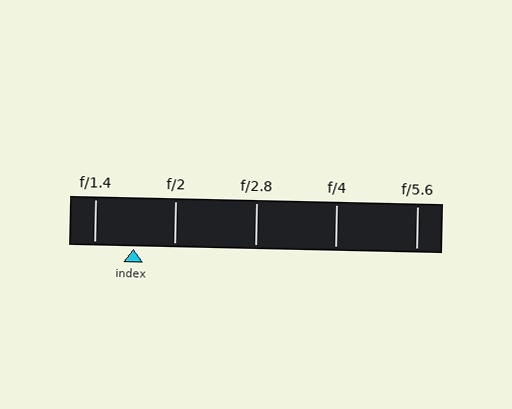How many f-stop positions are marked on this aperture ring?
There are 5 f-stop positions marked.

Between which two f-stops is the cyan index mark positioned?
The index mark is between f/1.4 and f/2.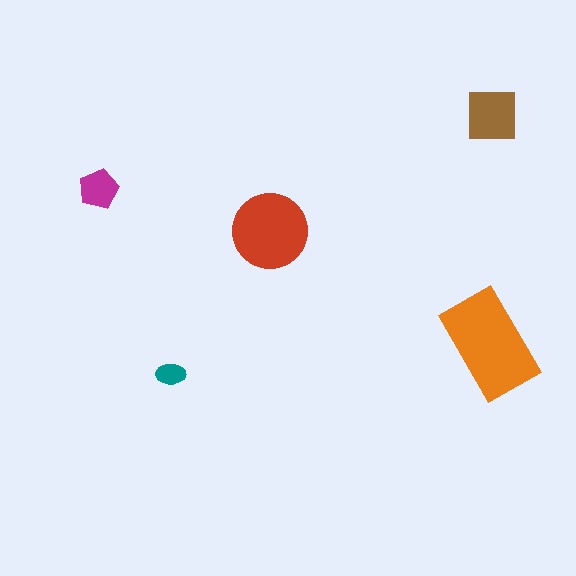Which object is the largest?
The orange rectangle.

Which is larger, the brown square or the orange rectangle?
The orange rectangle.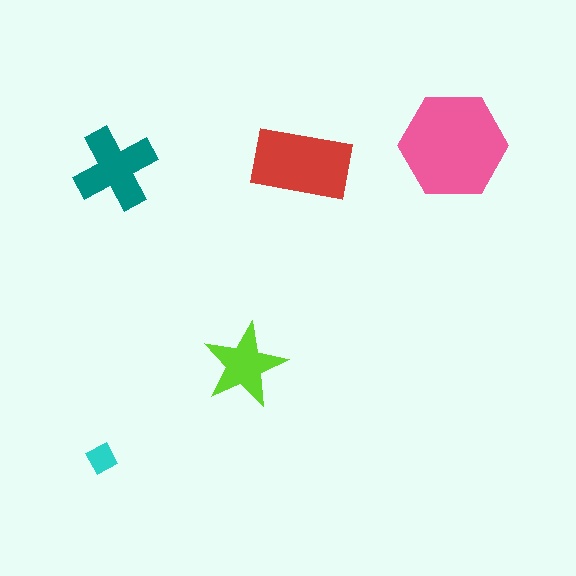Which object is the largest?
The pink hexagon.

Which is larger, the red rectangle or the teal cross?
The red rectangle.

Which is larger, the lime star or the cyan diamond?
The lime star.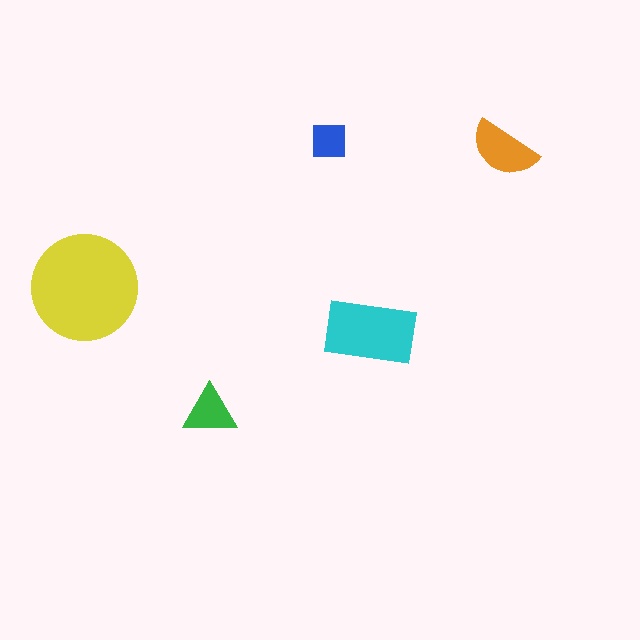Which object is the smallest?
The blue square.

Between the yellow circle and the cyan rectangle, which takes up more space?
The yellow circle.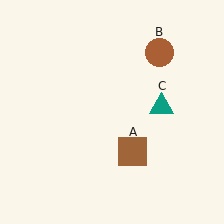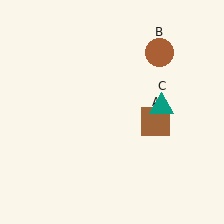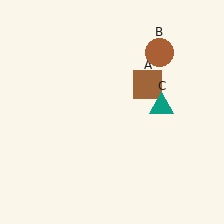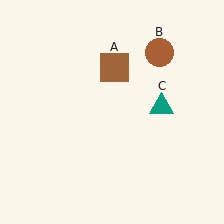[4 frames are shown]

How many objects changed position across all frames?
1 object changed position: brown square (object A).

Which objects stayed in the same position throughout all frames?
Brown circle (object B) and teal triangle (object C) remained stationary.